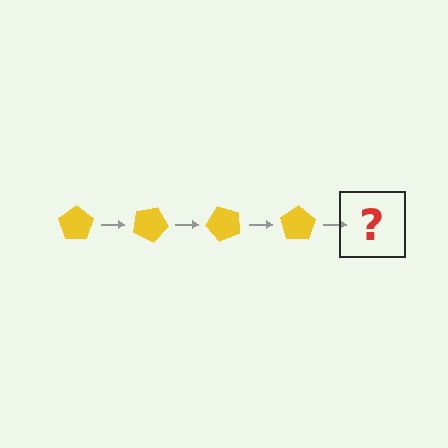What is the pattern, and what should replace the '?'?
The pattern is that the pentagon rotates 25 degrees each step. The '?' should be a yellow pentagon rotated 100 degrees.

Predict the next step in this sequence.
The next step is a yellow pentagon rotated 100 degrees.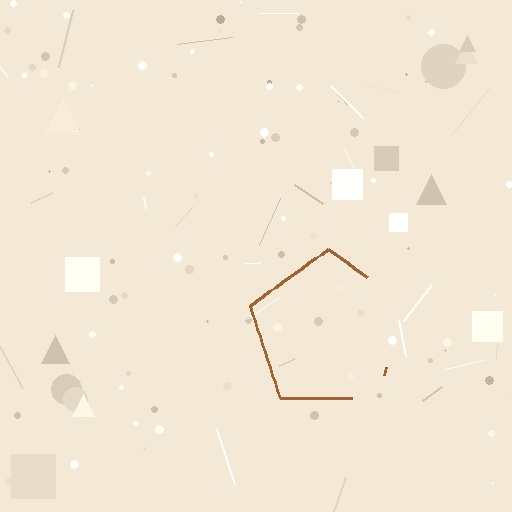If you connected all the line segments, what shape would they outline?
They would outline a pentagon.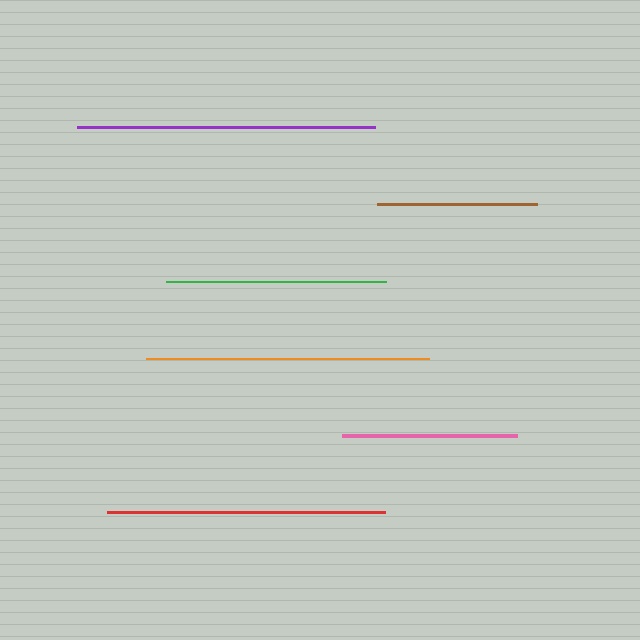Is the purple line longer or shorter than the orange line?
The purple line is longer than the orange line.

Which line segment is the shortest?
The brown line is the shortest at approximately 160 pixels.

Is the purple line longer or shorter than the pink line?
The purple line is longer than the pink line.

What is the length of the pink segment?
The pink segment is approximately 175 pixels long.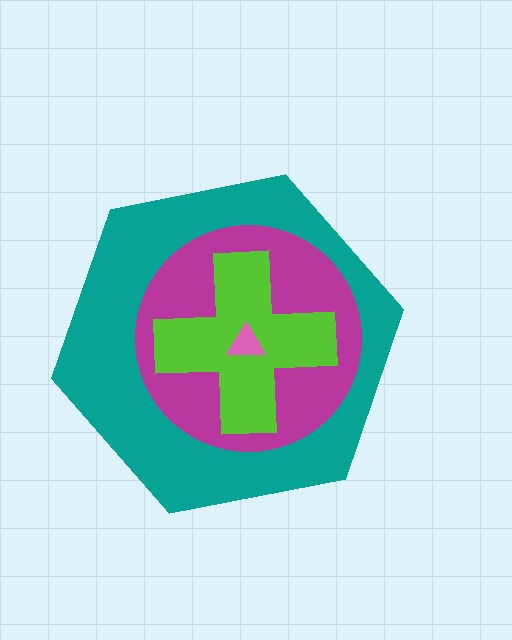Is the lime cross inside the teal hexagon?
Yes.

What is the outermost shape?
The teal hexagon.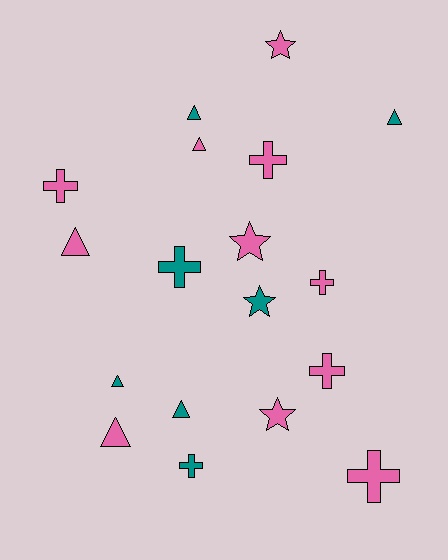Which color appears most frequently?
Pink, with 11 objects.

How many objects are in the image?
There are 18 objects.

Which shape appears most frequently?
Cross, with 7 objects.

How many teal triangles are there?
There are 4 teal triangles.